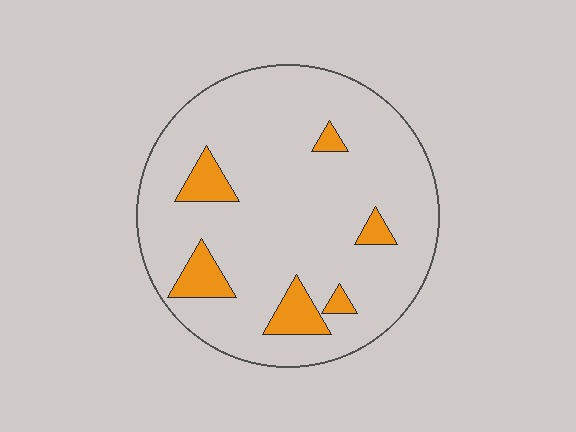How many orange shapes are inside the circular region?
6.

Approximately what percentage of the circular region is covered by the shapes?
Approximately 10%.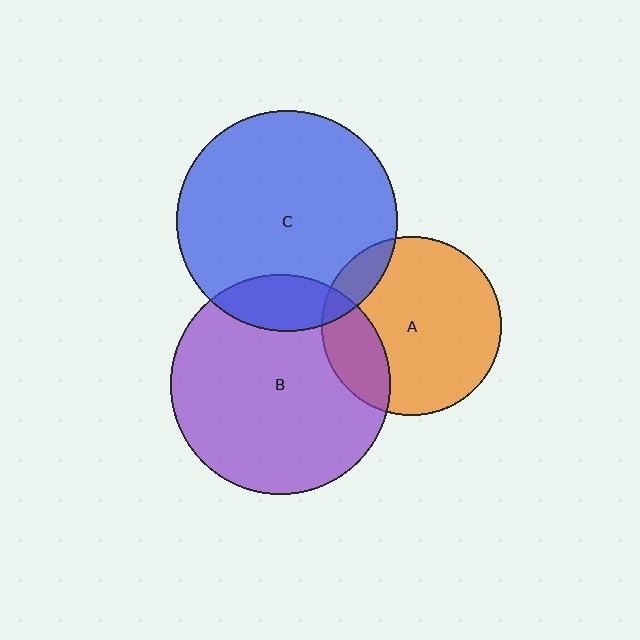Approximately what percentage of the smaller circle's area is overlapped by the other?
Approximately 20%.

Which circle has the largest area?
Circle C (blue).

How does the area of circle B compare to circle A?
Approximately 1.5 times.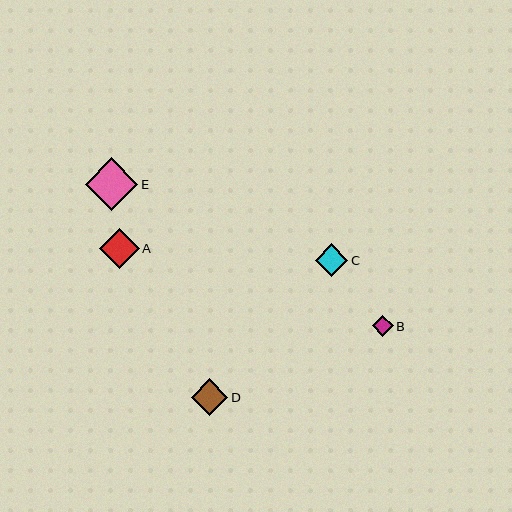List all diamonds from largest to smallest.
From largest to smallest: E, A, D, C, B.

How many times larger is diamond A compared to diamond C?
Diamond A is approximately 1.2 times the size of diamond C.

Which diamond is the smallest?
Diamond B is the smallest with a size of approximately 21 pixels.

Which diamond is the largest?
Diamond E is the largest with a size of approximately 53 pixels.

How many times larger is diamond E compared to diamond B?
Diamond E is approximately 2.5 times the size of diamond B.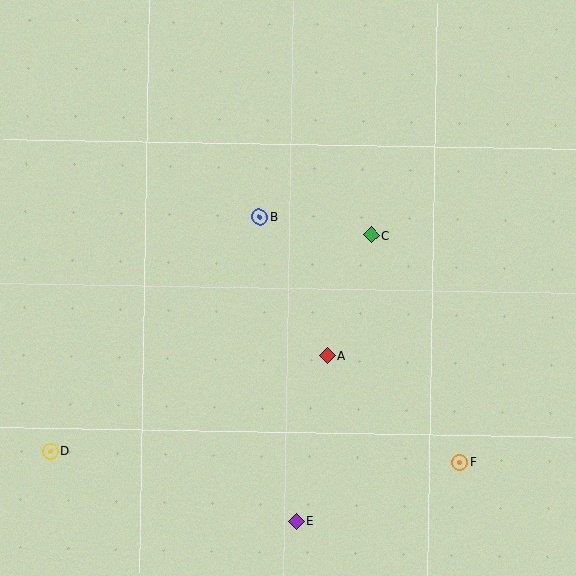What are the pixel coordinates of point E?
Point E is at (296, 521).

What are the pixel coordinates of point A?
Point A is at (327, 356).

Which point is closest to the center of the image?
Point B at (260, 217) is closest to the center.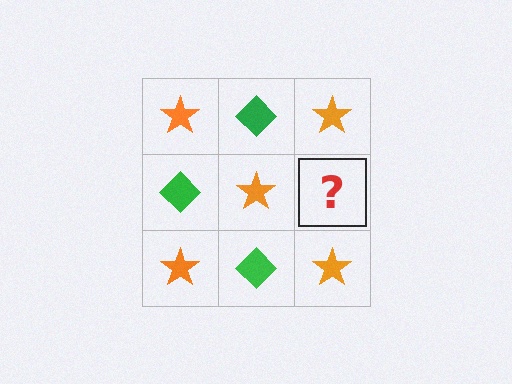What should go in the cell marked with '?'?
The missing cell should contain a green diamond.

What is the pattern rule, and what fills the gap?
The rule is that it alternates orange star and green diamond in a checkerboard pattern. The gap should be filled with a green diamond.